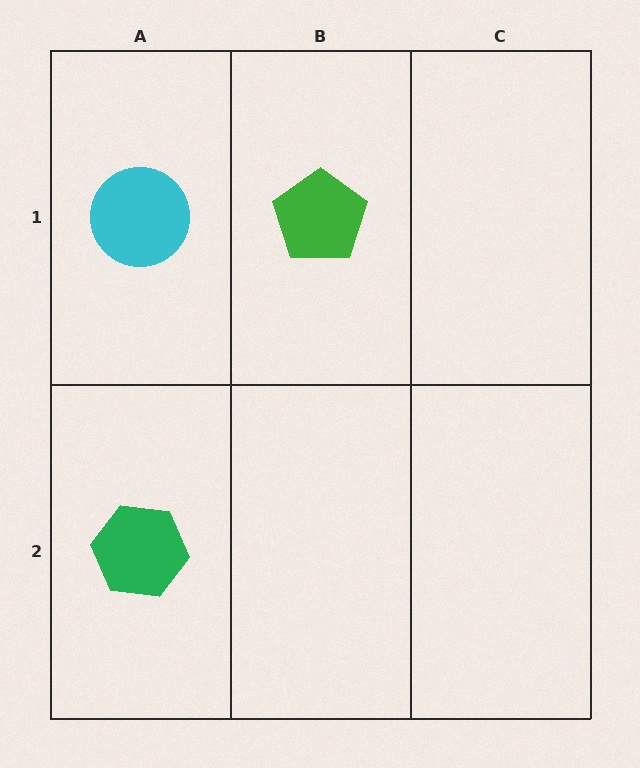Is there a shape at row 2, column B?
No, that cell is empty.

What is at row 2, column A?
A green hexagon.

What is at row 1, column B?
A green pentagon.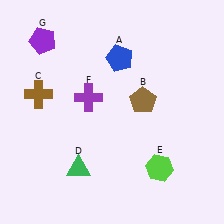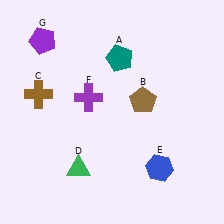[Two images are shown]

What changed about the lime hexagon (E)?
In Image 1, E is lime. In Image 2, it changed to blue.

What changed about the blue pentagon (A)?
In Image 1, A is blue. In Image 2, it changed to teal.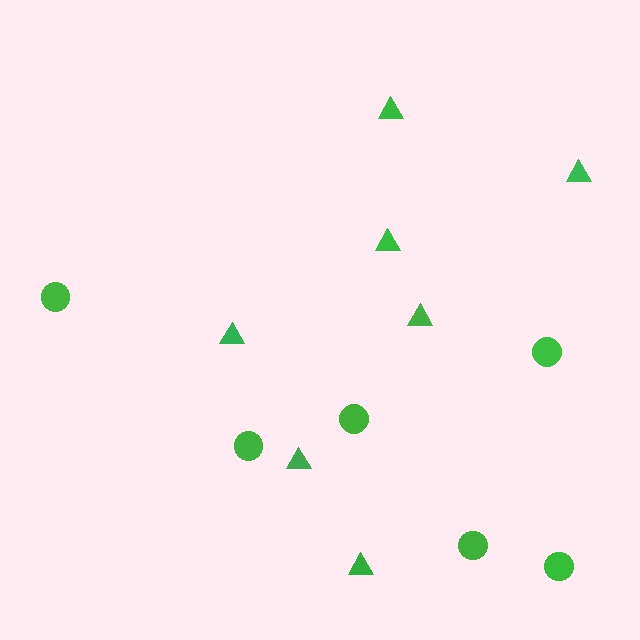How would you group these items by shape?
There are 2 groups: one group of triangles (7) and one group of circles (6).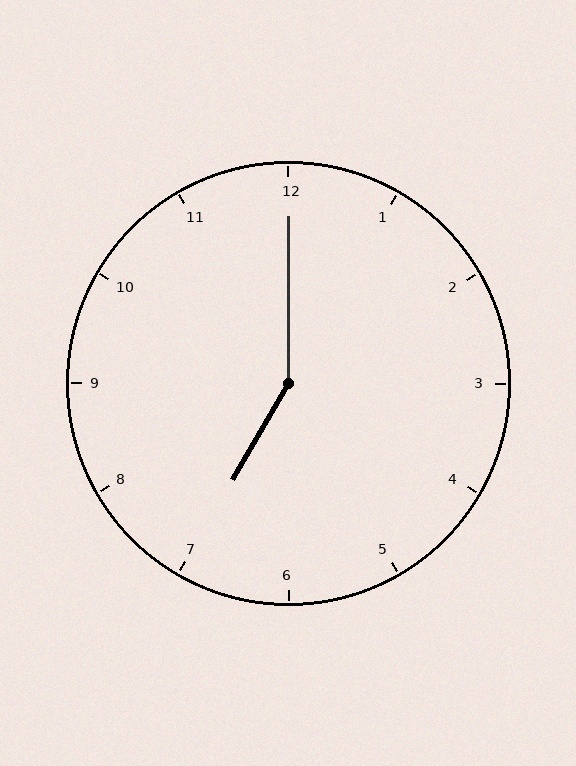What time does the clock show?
7:00.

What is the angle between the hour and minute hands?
Approximately 150 degrees.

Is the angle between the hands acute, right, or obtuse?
It is obtuse.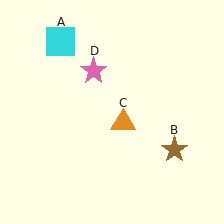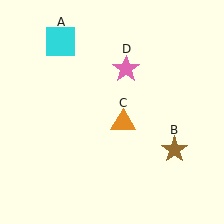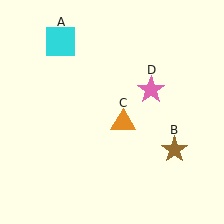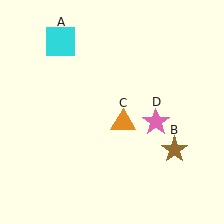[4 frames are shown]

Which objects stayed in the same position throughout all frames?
Cyan square (object A) and brown star (object B) and orange triangle (object C) remained stationary.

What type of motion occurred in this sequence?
The pink star (object D) rotated clockwise around the center of the scene.